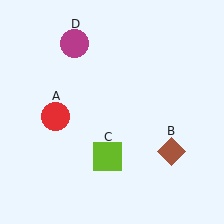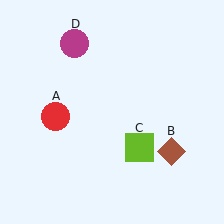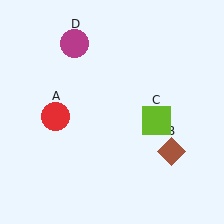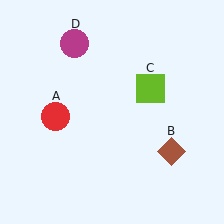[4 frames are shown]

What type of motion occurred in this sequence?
The lime square (object C) rotated counterclockwise around the center of the scene.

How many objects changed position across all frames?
1 object changed position: lime square (object C).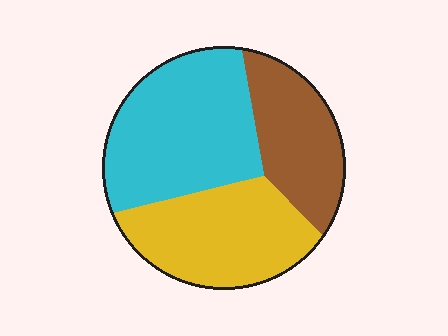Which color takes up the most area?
Cyan, at roughly 40%.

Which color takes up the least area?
Brown, at roughly 25%.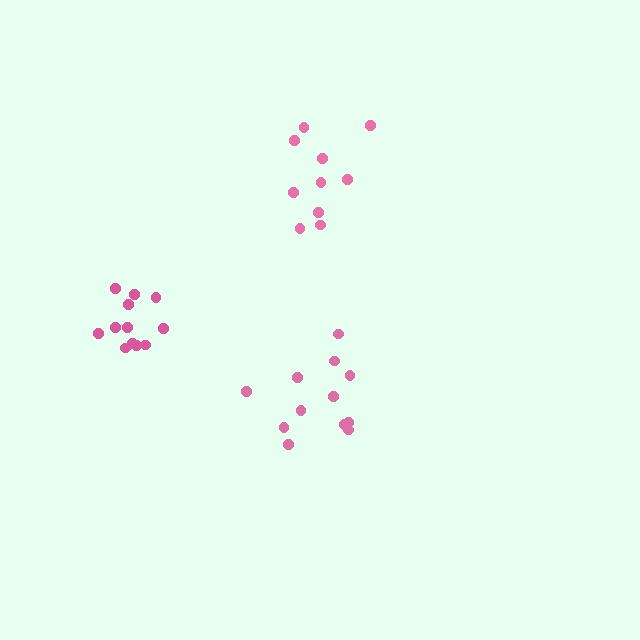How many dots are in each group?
Group 1: 12 dots, Group 2: 12 dots, Group 3: 10 dots (34 total).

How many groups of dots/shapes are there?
There are 3 groups.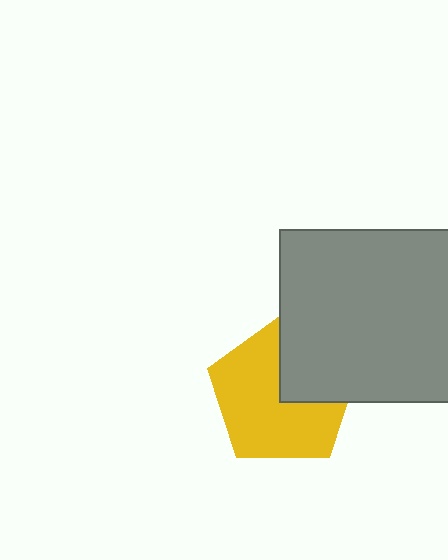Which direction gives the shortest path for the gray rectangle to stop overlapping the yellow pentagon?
Moving toward the upper-right gives the shortest separation.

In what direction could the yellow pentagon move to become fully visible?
The yellow pentagon could move toward the lower-left. That would shift it out from behind the gray rectangle entirely.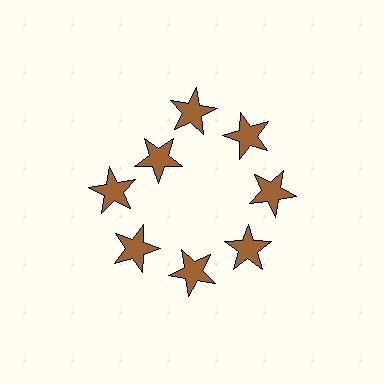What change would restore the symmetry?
The symmetry would be restored by moving it outward, back onto the ring so that all 8 stars sit at equal angles and equal distance from the center.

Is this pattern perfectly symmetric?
No. The 8 brown stars are arranged in a ring, but one element near the 10 o'clock position is pulled inward toward the center, breaking the 8-fold rotational symmetry.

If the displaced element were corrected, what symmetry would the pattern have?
It would have 8-fold rotational symmetry — the pattern would map onto itself every 45 degrees.